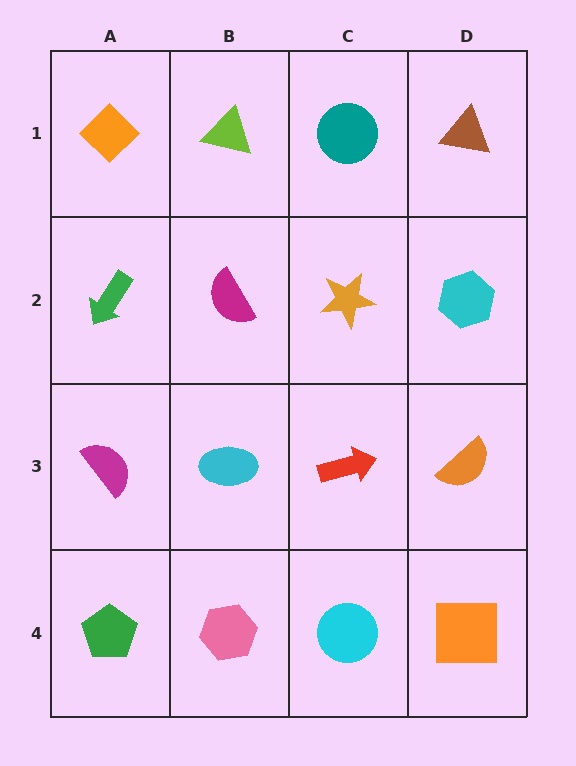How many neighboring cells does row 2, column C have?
4.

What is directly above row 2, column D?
A brown triangle.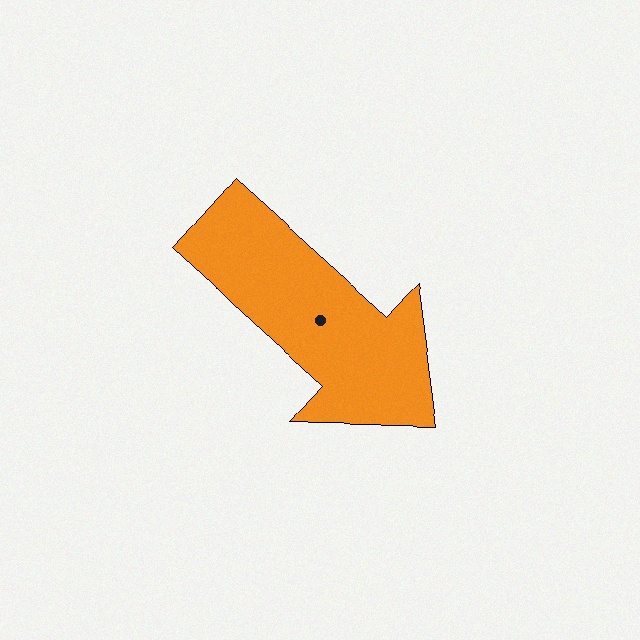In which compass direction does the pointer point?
Southeast.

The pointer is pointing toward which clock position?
Roughly 4 o'clock.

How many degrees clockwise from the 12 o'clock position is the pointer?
Approximately 132 degrees.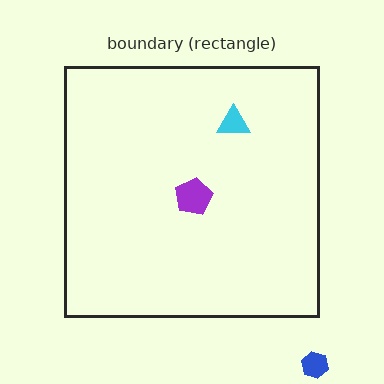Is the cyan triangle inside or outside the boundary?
Inside.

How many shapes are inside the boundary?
2 inside, 1 outside.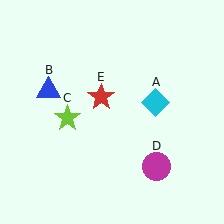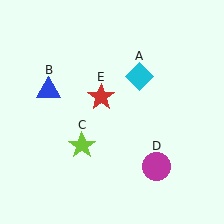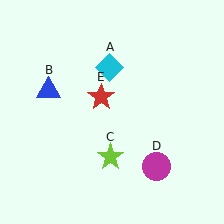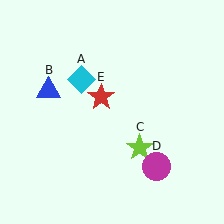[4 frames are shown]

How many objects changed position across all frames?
2 objects changed position: cyan diamond (object A), lime star (object C).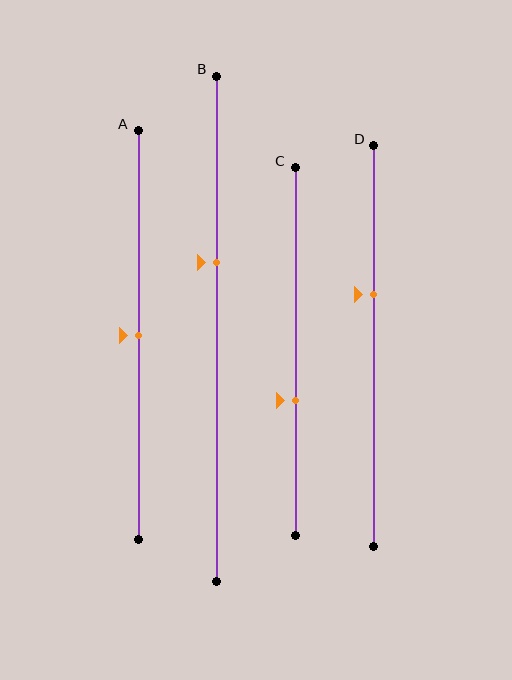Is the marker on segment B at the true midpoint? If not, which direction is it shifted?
No, the marker on segment B is shifted upward by about 13% of the segment length.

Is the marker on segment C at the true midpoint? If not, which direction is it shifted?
No, the marker on segment C is shifted downward by about 13% of the segment length.